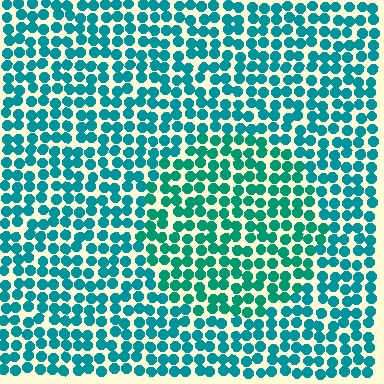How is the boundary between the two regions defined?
The boundary is defined purely by a slight shift in hue (about 19 degrees). Spacing, size, and orientation are identical on both sides.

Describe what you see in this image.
The image is filled with small teal elements in a uniform arrangement. A circle-shaped region is visible where the elements are tinted to a slightly different hue, forming a subtle color boundary.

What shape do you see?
I see a circle.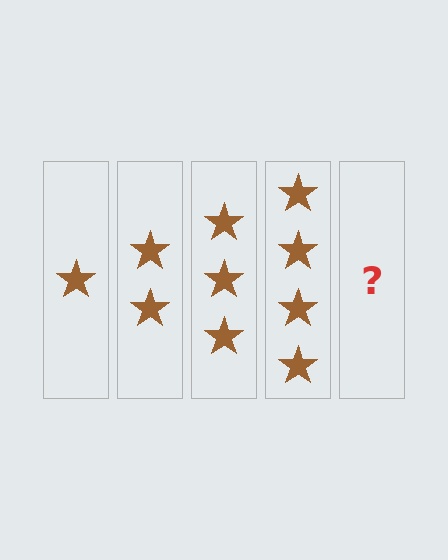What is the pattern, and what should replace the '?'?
The pattern is that each step adds one more star. The '?' should be 5 stars.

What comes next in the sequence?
The next element should be 5 stars.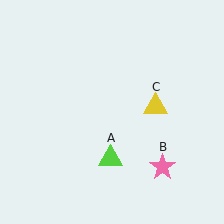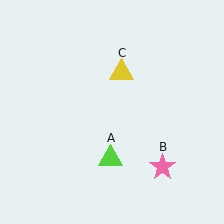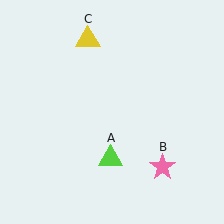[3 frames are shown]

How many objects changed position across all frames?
1 object changed position: yellow triangle (object C).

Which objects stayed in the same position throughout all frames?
Lime triangle (object A) and pink star (object B) remained stationary.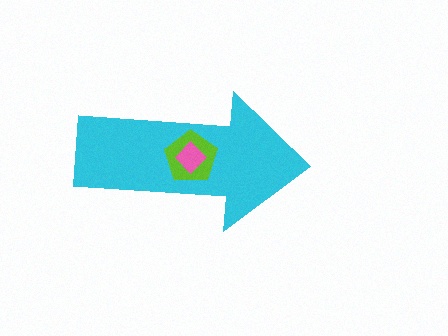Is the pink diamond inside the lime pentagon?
Yes.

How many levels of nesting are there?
3.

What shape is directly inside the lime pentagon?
The pink diamond.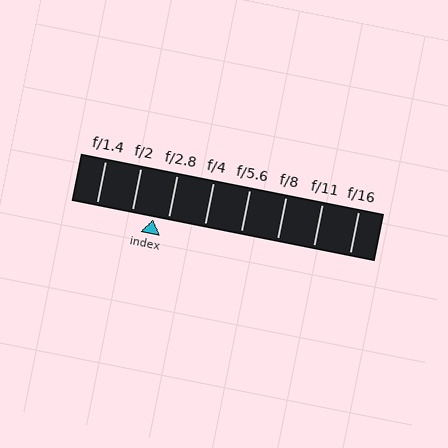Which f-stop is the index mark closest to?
The index mark is closest to f/2.8.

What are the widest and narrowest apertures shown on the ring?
The widest aperture shown is f/1.4 and the narrowest is f/16.